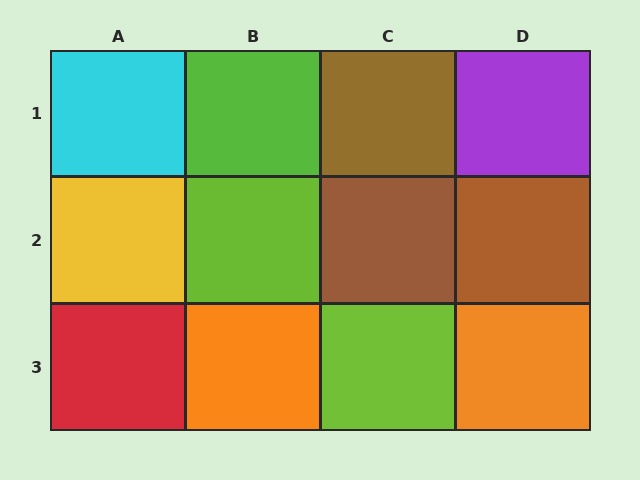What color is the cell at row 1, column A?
Cyan.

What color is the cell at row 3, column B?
Orange.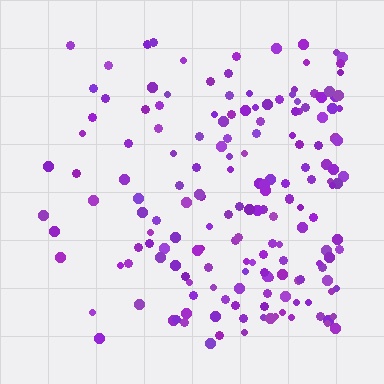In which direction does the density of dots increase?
From left to right, with the right side densest.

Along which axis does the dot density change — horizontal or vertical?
Horizontal.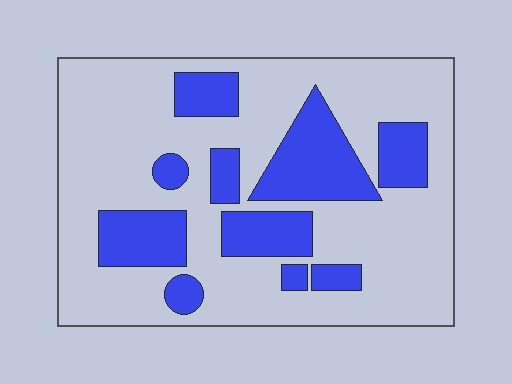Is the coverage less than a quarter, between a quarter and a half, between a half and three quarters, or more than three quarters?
Between a quarter and a half.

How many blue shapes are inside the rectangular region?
10.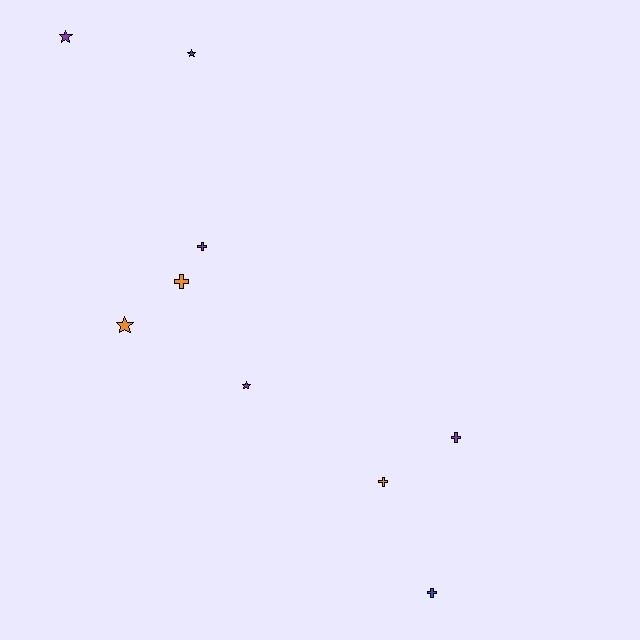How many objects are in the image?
There are 9 objects.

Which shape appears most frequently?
Cross, with 5 objects.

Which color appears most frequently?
Purple, with 4 objects.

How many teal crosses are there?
There are no teal crosses.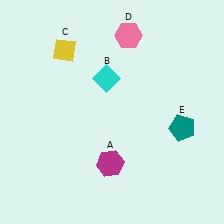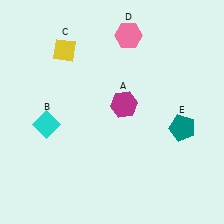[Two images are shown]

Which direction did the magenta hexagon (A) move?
The magenta hexagon (A) moved up.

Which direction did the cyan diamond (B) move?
The cyan diamond (B) moved left.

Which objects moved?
The objects that moved are: the magenta hexagon (A), the cyan diamond (B).